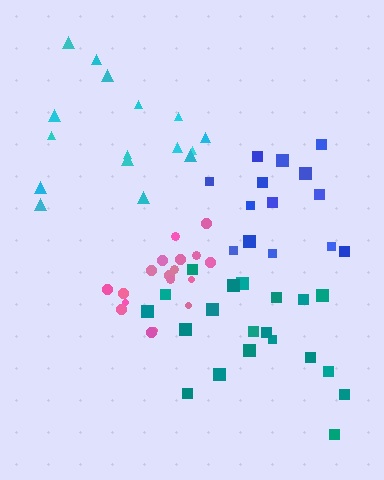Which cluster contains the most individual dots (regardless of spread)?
Teal (20).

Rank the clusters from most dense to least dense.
pink, teal, blue, cyan.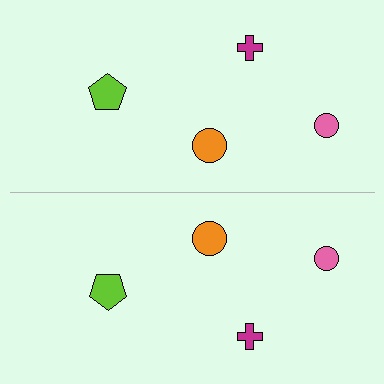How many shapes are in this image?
There are 8 shapes in this image.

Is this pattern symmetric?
Yes, this pattern has bilateral (reflection) symmetry.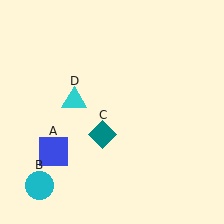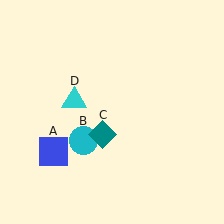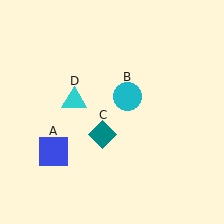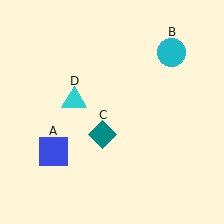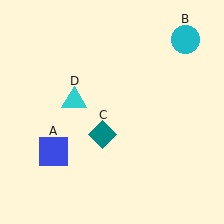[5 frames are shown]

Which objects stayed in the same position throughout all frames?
Blue square (object A) and teal diamond (object C) and cyan triangle (object D) remained stationary.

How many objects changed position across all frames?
1 object changed position: cyan circle (object B).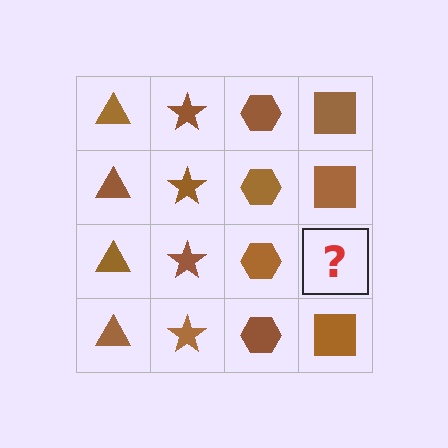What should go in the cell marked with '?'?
The missing cell should contain a brown square.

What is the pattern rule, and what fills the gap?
The rule is that each column has a consistent shape. The gap should be filled with a brown square.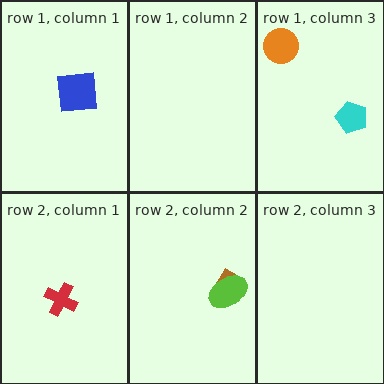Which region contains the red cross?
The row 2, column 1 region.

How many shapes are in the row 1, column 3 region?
2.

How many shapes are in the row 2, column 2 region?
2.